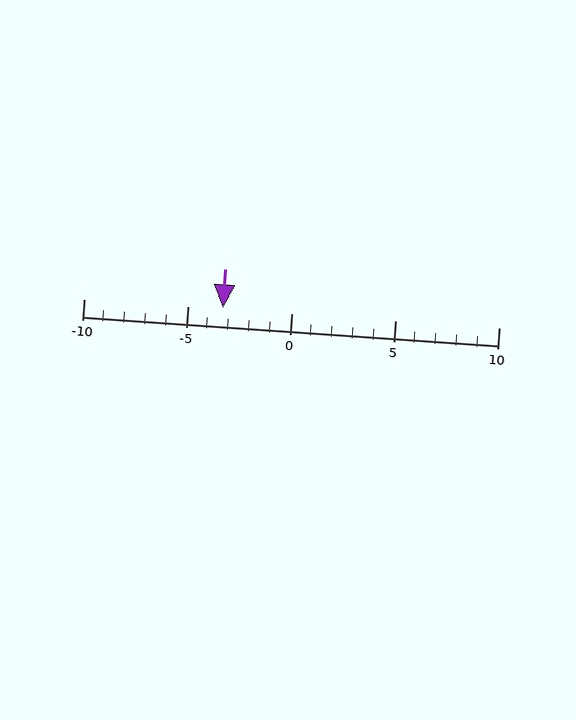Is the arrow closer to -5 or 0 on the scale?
The arrow is closer to -5.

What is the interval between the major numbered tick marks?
The major tick marks are spaced 5 units apart.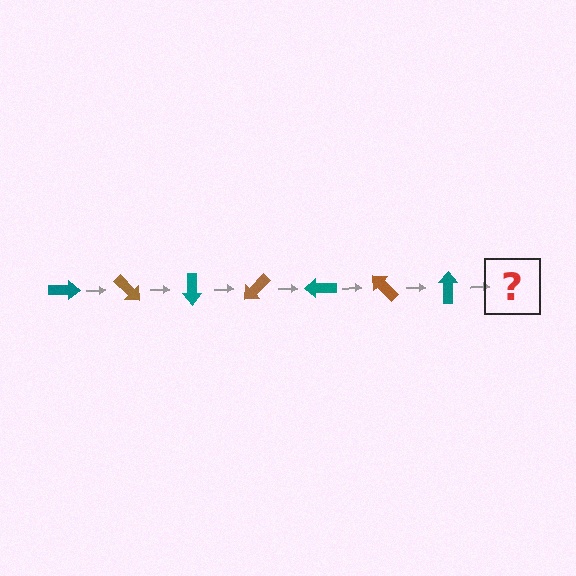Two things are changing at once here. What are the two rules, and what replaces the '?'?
The two rules are that it rotates 45 degrees each step and the color cycles through teal and brown. The '?' should be a brown arrow, rotated 315 degrees from the start.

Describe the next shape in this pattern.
It should be a brown arrow, rotated 315 degrees from the start.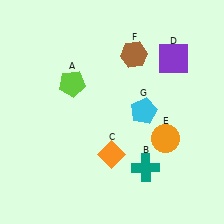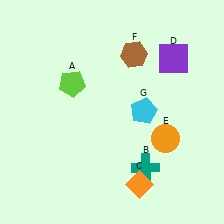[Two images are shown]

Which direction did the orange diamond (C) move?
The orange diamond (C) moved down.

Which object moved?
The orange diamond (C) moved down.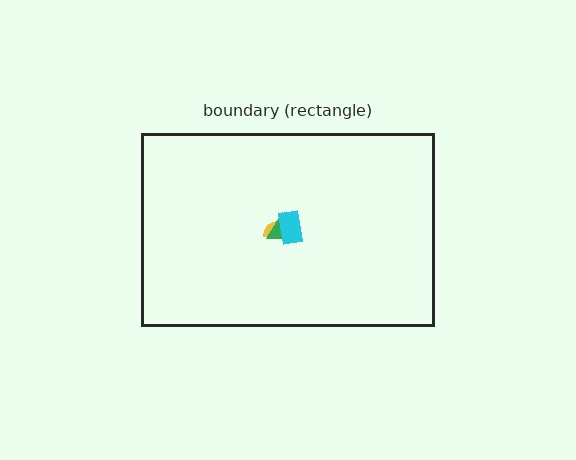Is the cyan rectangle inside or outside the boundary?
Inside.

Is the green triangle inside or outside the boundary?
Inside.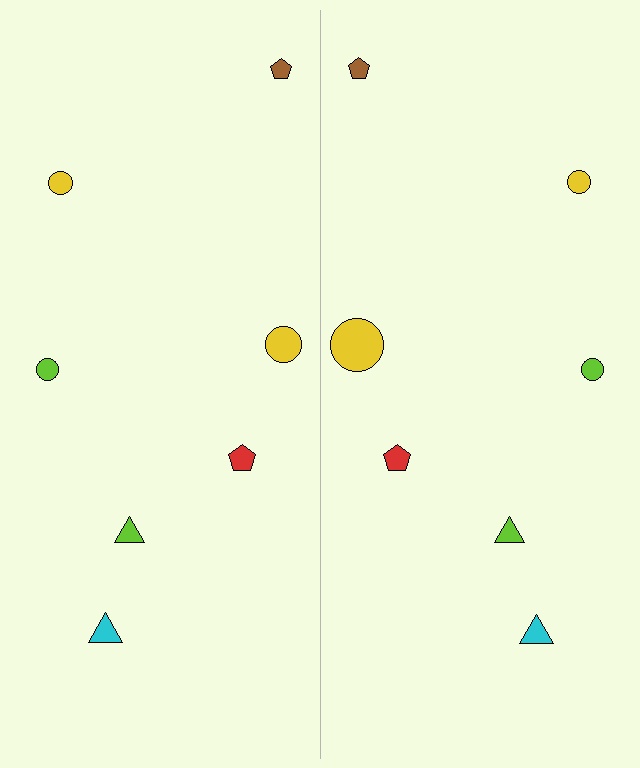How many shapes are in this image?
There are 14 shapes in this image.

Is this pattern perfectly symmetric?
No, the pattern is not perfectly symmetric. The yellow circle on the right side has a different size than its mirror counterpart.